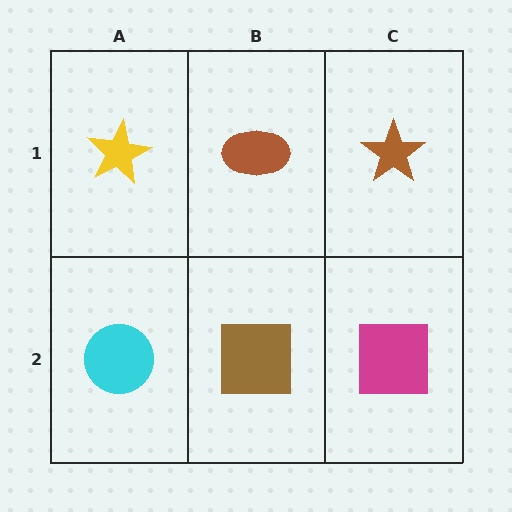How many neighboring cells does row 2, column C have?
2.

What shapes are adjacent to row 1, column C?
A magenta square (row 2, column C), a brown ellipse (row 1, column B).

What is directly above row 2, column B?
A brown ellipse.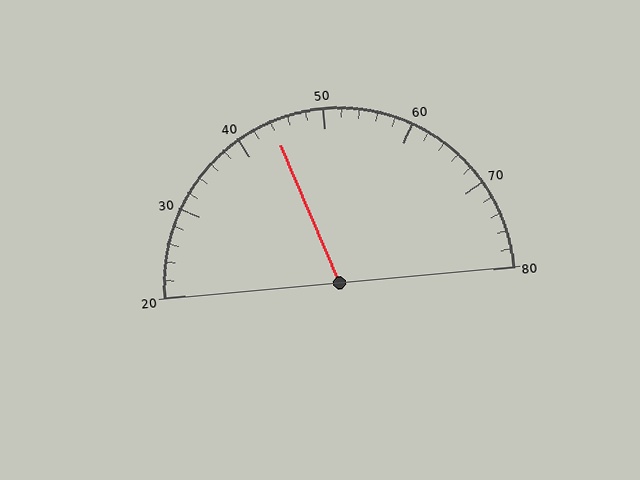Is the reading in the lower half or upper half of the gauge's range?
The reading is in the lower half of the range (20 to 80).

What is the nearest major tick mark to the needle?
The nearest major tick mark is 40.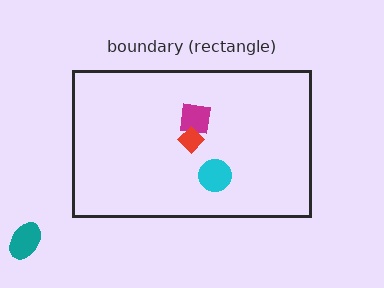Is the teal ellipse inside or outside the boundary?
Outside.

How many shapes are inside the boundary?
3 inside, 1 outside.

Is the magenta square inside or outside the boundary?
Inside.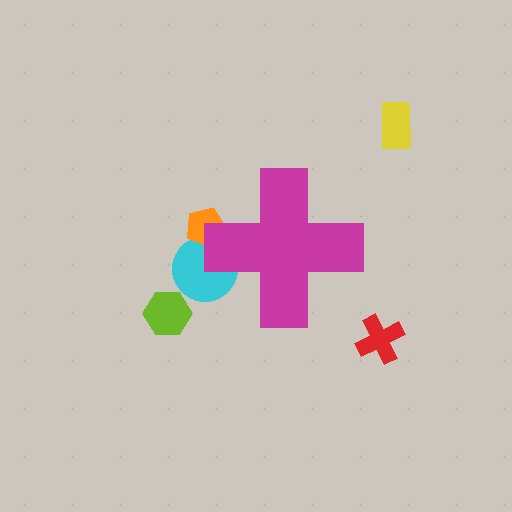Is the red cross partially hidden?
No, the red cross is fully visible.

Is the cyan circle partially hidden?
Yes, the cyan circle is partially hidden behind the magenta cross.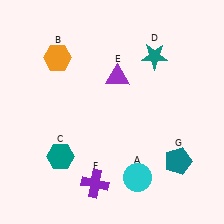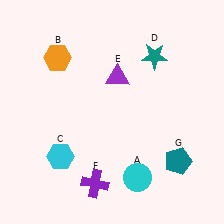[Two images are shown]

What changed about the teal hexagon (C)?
In Image 1, C is teal. In Image 2, it changed to cyan.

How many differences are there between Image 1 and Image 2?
There is 1 difference between the two images.